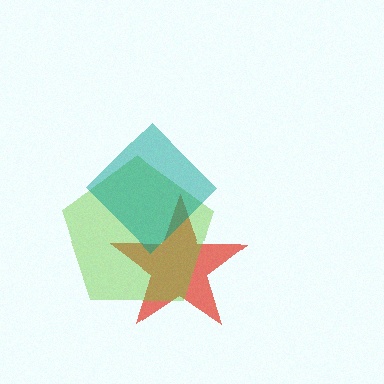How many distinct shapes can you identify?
There are 3 distinct shapes: a red star, a lime pentagon, a teal diamond.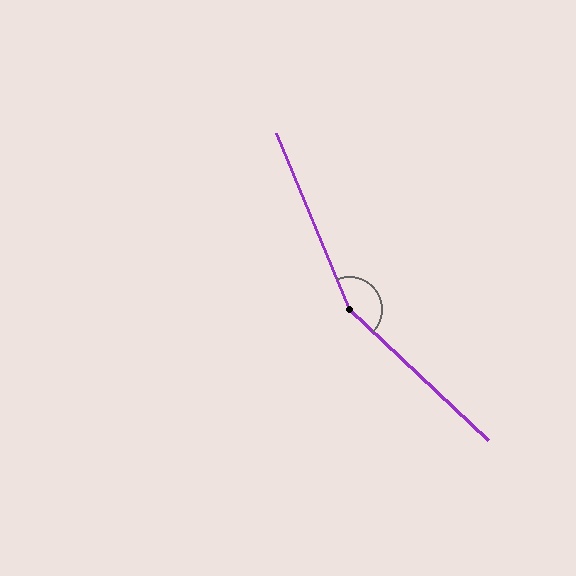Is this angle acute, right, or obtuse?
It is obtuse.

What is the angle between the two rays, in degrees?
Approximately 156 degrees.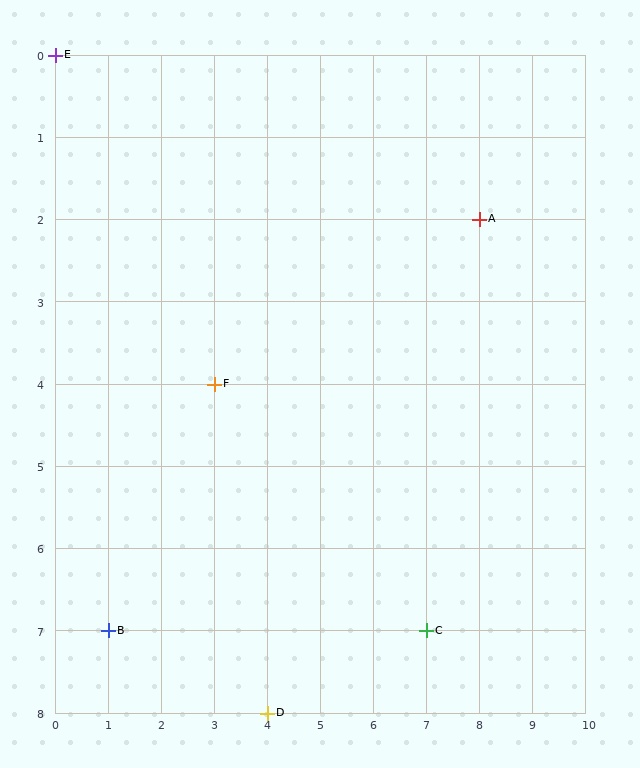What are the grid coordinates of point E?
Point E is at grid coordinates (0, 0).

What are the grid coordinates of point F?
Point F is at grid coordinates (3, 4).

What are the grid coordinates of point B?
Point B is at grid coordinates (1, 7).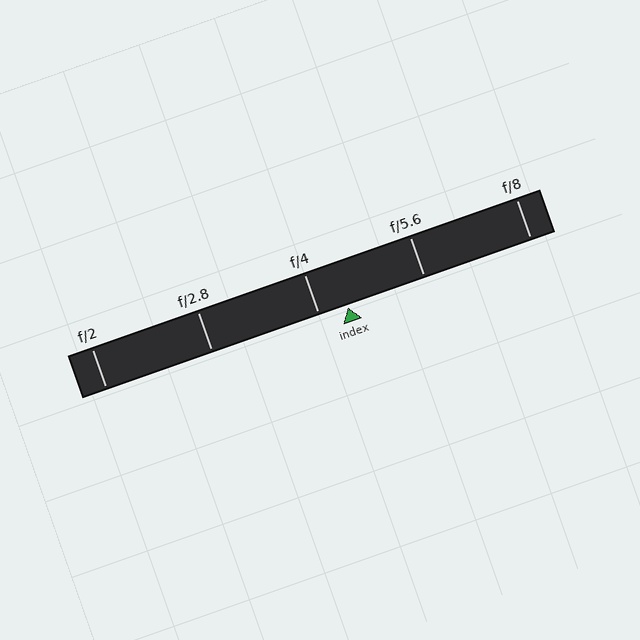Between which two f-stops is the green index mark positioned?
The index mark is between f/4 and f/5.6.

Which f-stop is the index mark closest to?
The index mark is closest to f/4.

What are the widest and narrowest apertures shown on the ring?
The widest aperture shown is f/2 and the narrowest is f/8.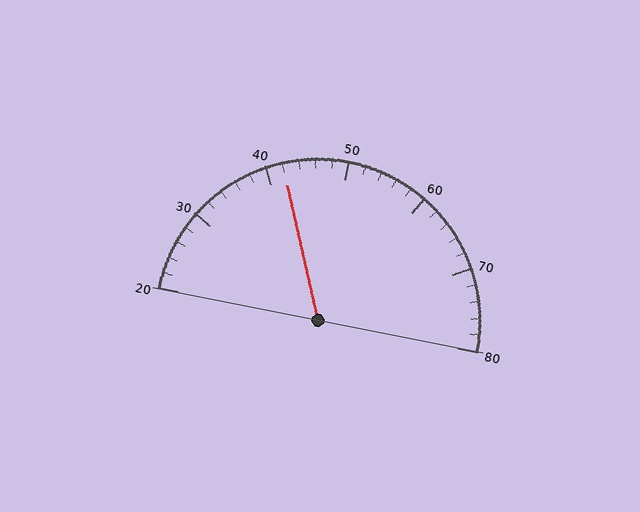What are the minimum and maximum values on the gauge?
The gauge ranges from 20 to 80.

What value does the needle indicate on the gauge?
The needle indicates approximately 42.